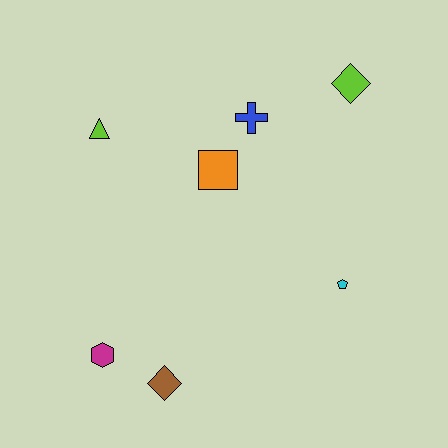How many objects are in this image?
There are 7 objects.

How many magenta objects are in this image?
There is 1 magenta object.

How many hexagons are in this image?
There is 1 hexagon.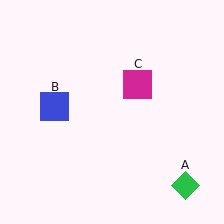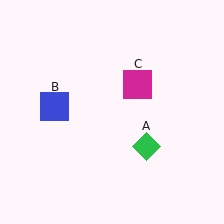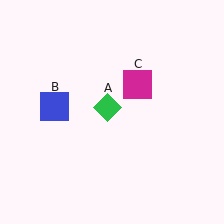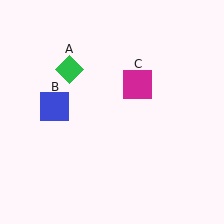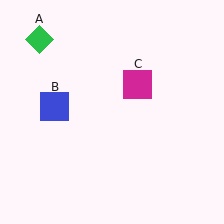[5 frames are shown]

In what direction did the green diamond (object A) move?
The green diamond (object A) moved up and to the left.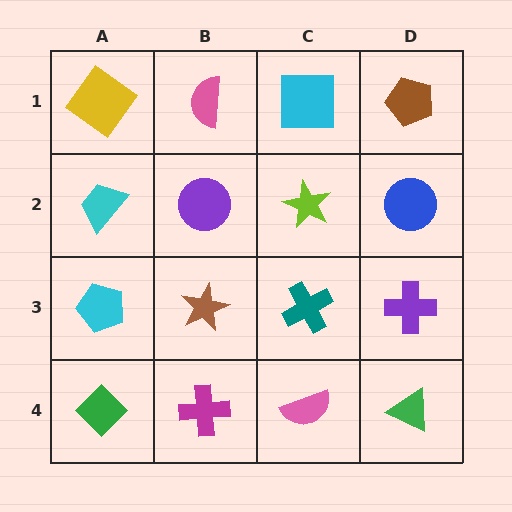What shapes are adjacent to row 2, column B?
A pink semicircle (row 1, column B), a brown star (row 3, column B), a cyan trapezoid (row 2, column A), a lime star (row 2, column C).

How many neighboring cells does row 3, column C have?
4.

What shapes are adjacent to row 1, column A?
A cyan trapezoid (row 2, column A), a pink semicircle (row 1, column B).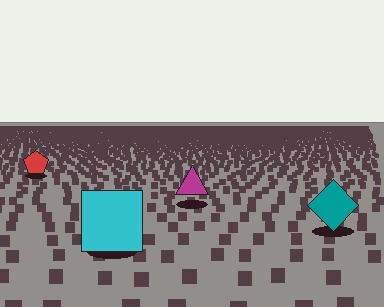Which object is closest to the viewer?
The cyan square is closest. The texture marks near it are larger and more spread out.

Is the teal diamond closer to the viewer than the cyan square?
No. The cyan square is closer — you can tell from the texture gradient: the ground texture is coarser near it.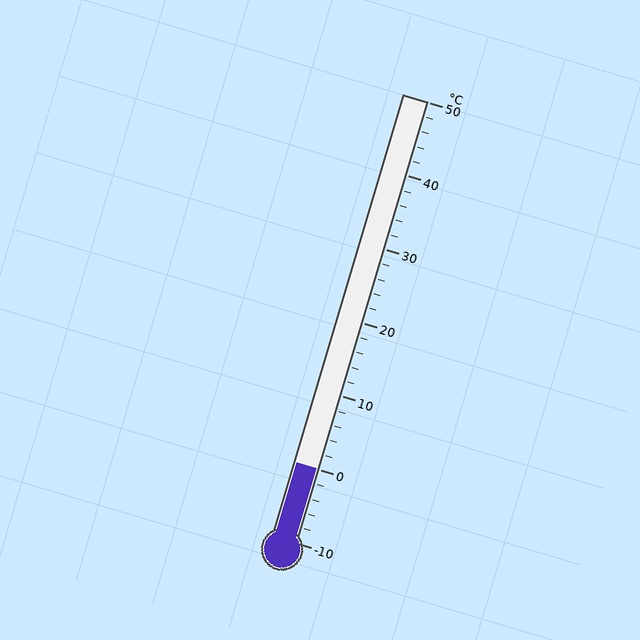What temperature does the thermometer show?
The thermometer shows approximately 0°C.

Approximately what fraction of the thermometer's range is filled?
The thermometer is filled to approximately 15% of its range.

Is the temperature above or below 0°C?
The temperature is at 0°C.